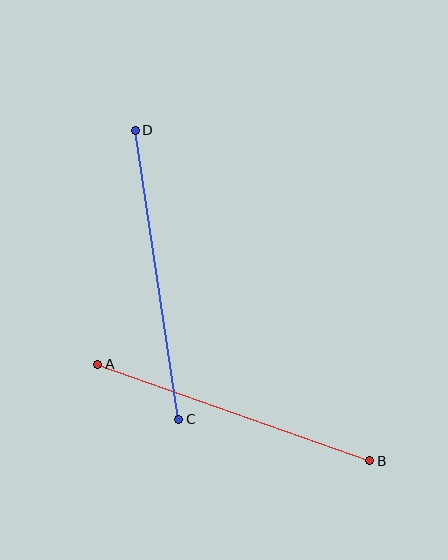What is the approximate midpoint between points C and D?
The midpoint is at approximately (157, 275) pixels.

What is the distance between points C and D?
The distance is approximately 292 pixels.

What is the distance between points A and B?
The distance is approximately 289 pixels.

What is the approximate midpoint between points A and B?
The midpoint is at approximately (234, 413) pixels.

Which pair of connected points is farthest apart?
Points C and D are farthest apart.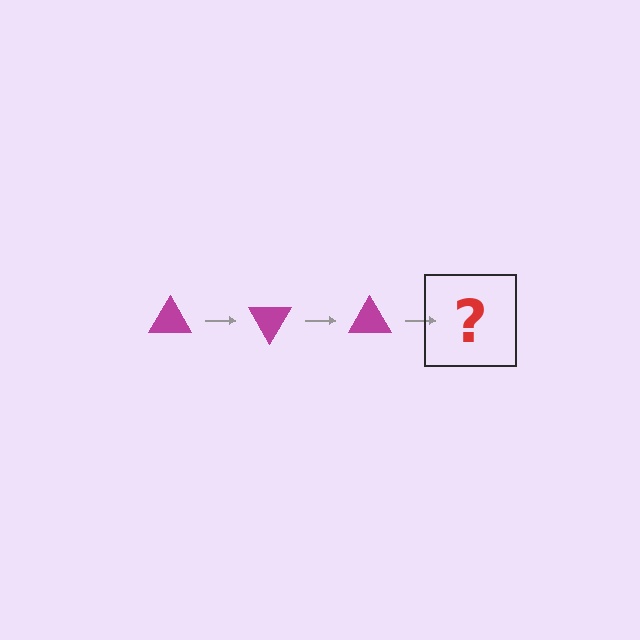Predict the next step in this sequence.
The next step is a magenta triangle rotated 180 degrees.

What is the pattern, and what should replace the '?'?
The pattern is that the triangle rotates 60 degrees each step. The '?' should be a magenta triangle rotated 180 degrees.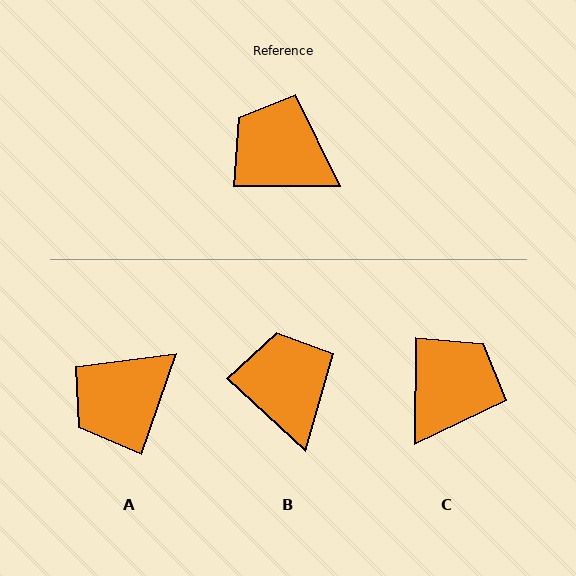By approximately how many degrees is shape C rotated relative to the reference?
Approximately 90 degrees clockwise.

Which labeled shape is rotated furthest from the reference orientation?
C, about 90 degrees away.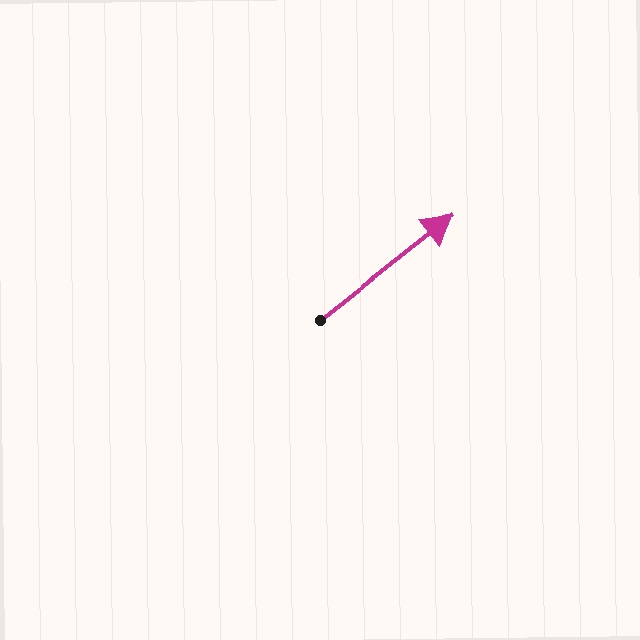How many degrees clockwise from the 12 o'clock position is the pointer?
Approximately 52 degrees.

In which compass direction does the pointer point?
Northeast.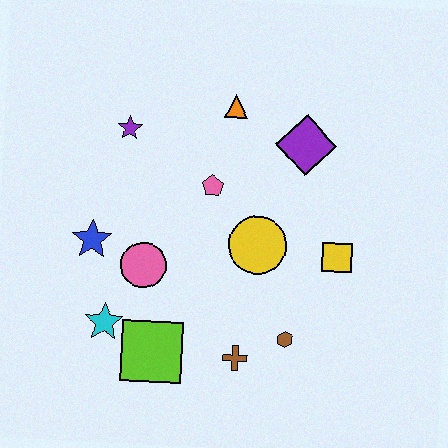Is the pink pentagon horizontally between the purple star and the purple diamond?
Yes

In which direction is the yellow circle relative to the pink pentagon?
The yellow circle is below the pink pentagon.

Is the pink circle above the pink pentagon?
No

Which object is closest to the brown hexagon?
The brown cross is closest to the brown hexagon.